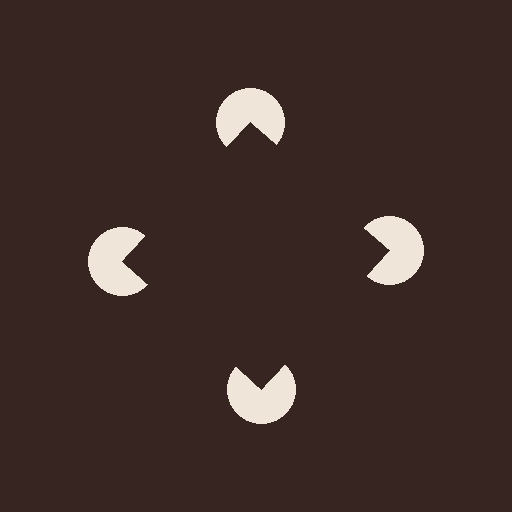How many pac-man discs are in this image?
There are 4 — one at each vertex of the illusory square.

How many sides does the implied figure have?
4 sides.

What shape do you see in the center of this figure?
An illusory square — its edges are inferred from the aligned wedge cuts in the pac-man discs, not physically drawn.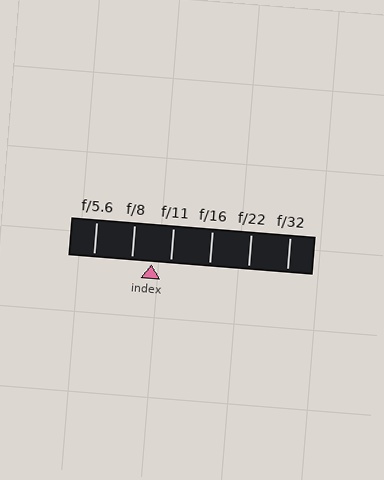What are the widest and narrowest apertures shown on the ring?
The widest aperture shown is f/5.6 and the narrowest is f/32.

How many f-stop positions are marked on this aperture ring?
There are 6 f-stop positions marked.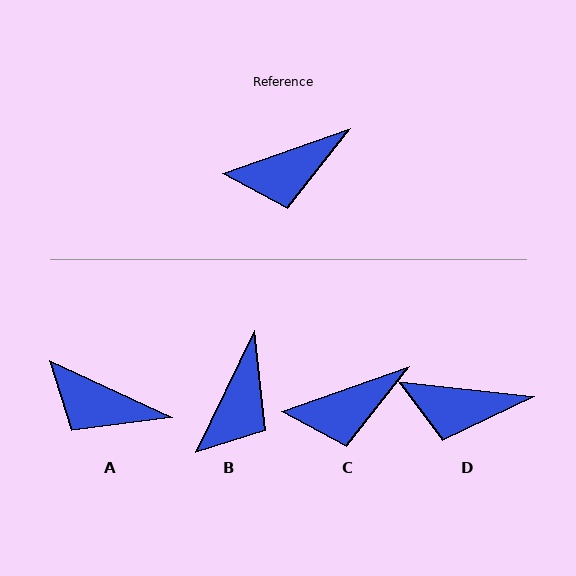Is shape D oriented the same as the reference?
No, it is off by about 26 degrees.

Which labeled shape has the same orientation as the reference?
C.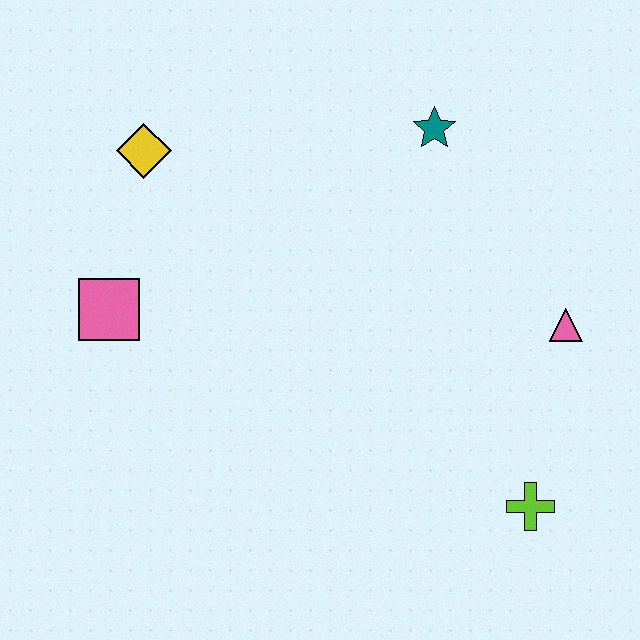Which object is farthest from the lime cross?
The yellow diamond is farthest from the lime cross.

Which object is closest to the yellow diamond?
The pink square is closest to the yellow diamond.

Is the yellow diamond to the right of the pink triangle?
No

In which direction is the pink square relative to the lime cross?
The pink square is to the left of the lime cross.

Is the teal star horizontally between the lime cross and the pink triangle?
No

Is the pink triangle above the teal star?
No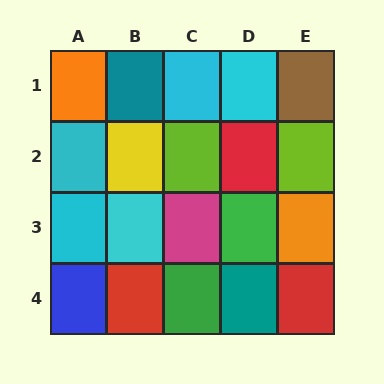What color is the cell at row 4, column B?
Red.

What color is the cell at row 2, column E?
Lime.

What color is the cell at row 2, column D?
Red.